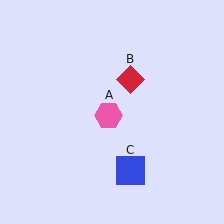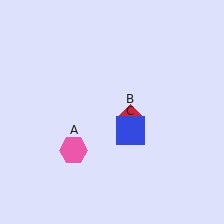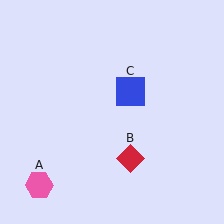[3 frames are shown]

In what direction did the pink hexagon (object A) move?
The pink hexagon (object A) moved down and to the left.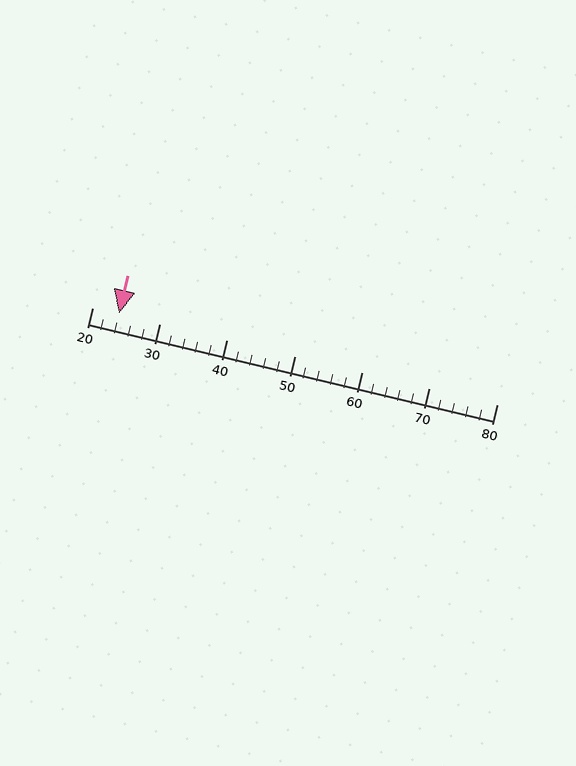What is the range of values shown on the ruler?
The ruler shows values from 20 to 80.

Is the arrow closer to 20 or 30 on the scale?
The arrow is closer to 20.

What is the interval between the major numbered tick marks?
The major tick marks are spaced 10 units apart.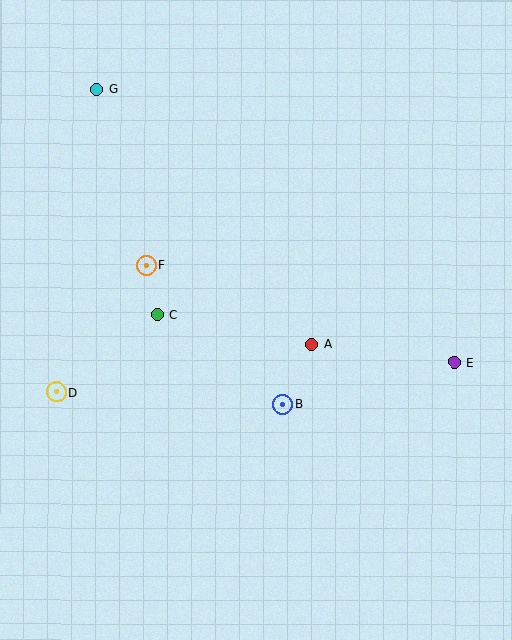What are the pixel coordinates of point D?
Point D is at (56, 392).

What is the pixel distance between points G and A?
The distance between G and A is 334 pixels.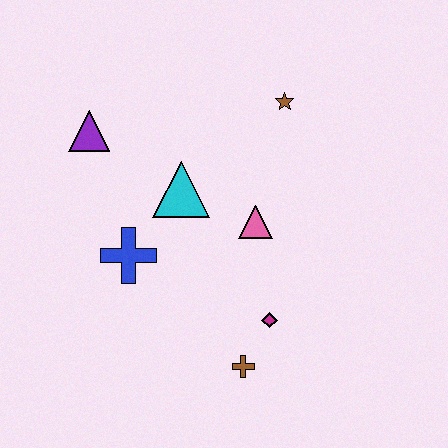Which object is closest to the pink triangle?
The cyan triangle is closest to the pink triangle.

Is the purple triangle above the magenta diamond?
Yes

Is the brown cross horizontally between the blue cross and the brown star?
Yes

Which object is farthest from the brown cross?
The purple triangle is farthest from the brown cross.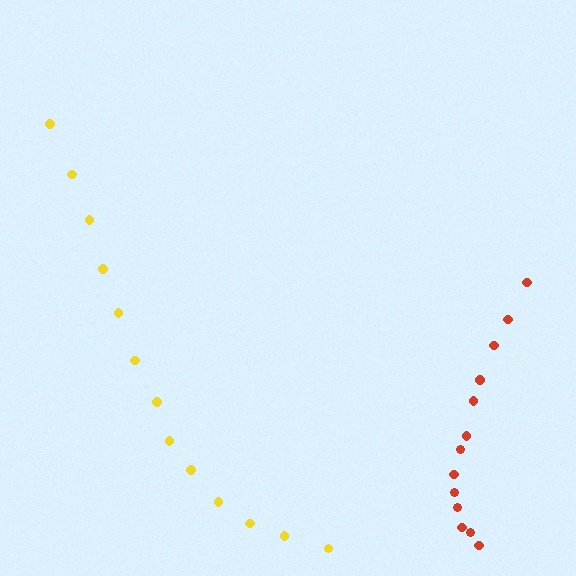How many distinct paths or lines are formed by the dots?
There are 2 distinct paths.